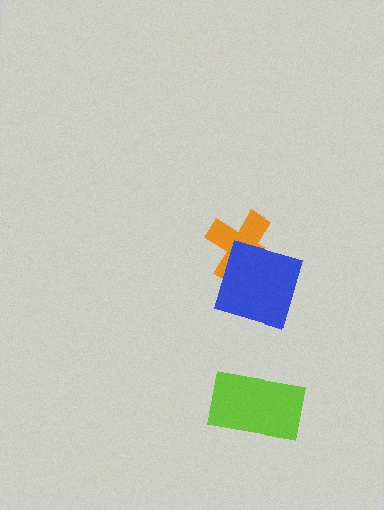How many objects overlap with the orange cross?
1 object overlaps with the orange cross.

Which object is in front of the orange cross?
The blue square is in front of the orange cross.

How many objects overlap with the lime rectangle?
0 objects overlap with the lime rectangle.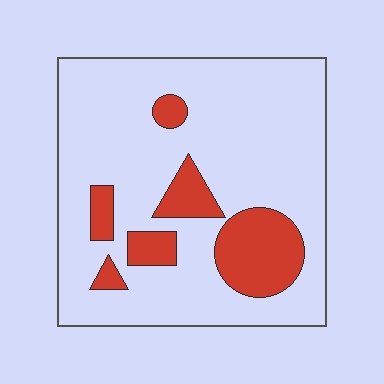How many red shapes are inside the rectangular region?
6.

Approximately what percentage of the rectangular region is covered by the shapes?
Approximately 20%.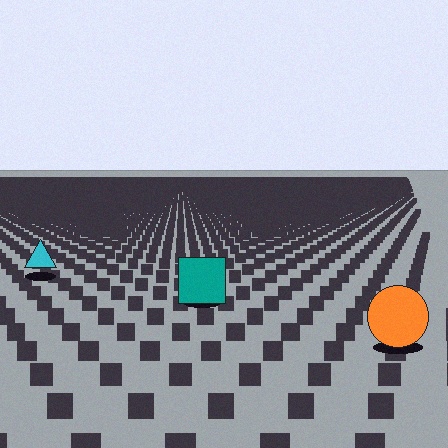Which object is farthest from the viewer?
The cyan triangle is farthest from the viewer. It appears smaller and the ground texture around it is denser.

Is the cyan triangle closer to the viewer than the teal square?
No. The teal square is closer — you can tell from the texture gradient: the ground texture is coarser near it.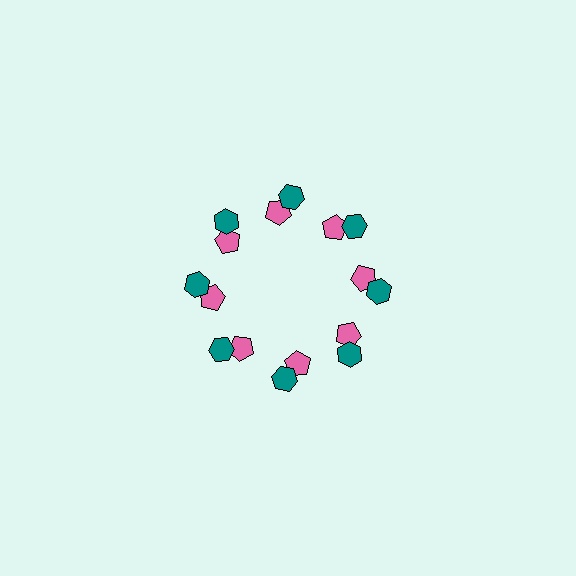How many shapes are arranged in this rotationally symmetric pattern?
There are 16 shapes, arranged in 8 groups of 2.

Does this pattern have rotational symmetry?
Yes, this pattern has 8-fold rotational symmetry. It looks the same after rotating 45 degrees around the center.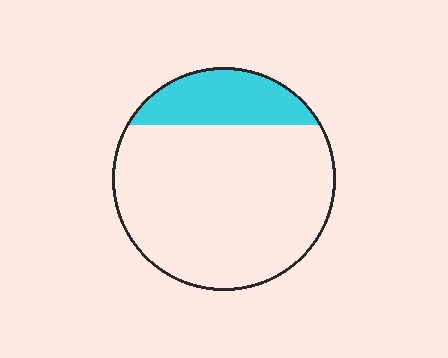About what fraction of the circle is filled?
About one fifth (1/5).